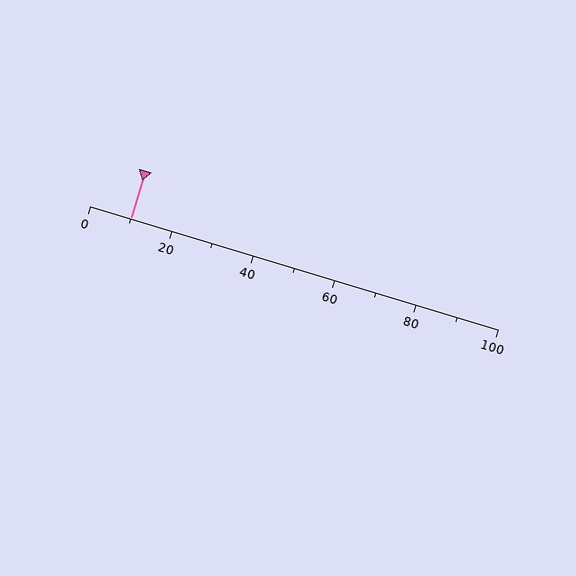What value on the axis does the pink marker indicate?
The marker indicates approximately 10.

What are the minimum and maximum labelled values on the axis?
The axis runs from 0 to 100.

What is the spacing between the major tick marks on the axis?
The major ticks are spaced 20 apart.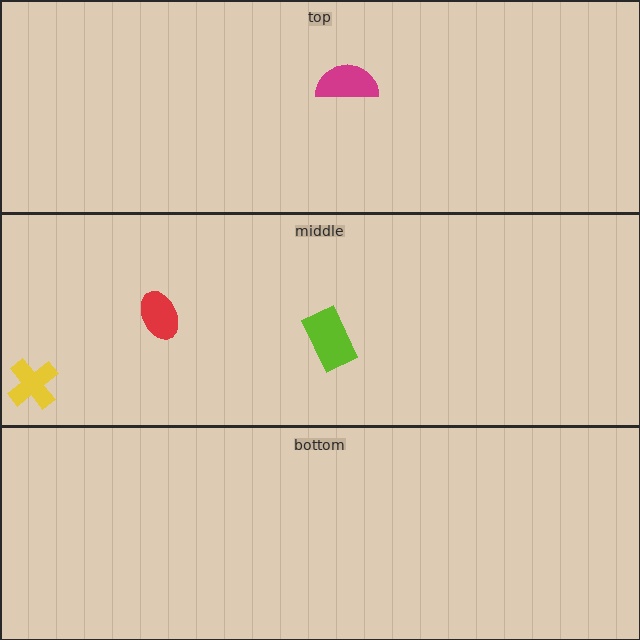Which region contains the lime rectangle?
The middle region.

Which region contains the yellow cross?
The middle region.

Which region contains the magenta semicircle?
The top region.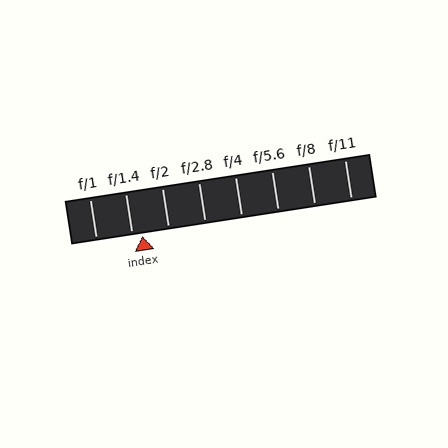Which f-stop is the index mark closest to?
The index mark is closest to f/1.4.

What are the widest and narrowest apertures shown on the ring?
The widest aperture shown is f/1 and the narrowest is f/11.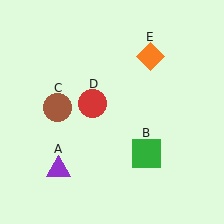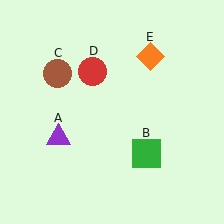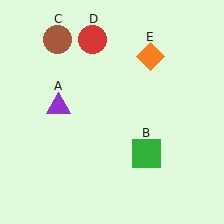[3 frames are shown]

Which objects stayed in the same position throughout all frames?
Green square (object B) and orange diamond (object E) remained stationary.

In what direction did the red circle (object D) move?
The red circle (object D) moved up.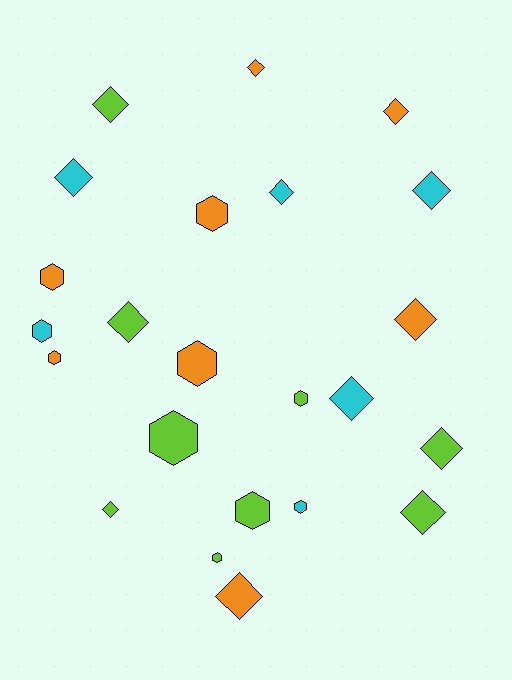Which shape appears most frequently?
Diamond, with 13 objects.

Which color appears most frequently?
Lime, with 9 objects.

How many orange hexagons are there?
There are 4 orange hexagons.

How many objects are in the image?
There are 23 objects.